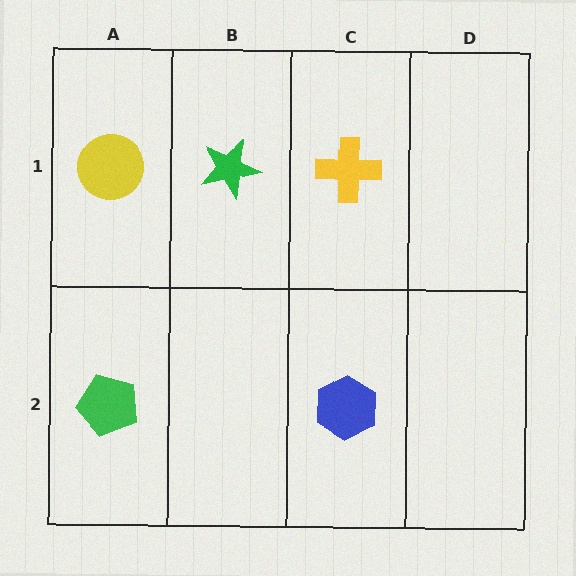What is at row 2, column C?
A blue hexagon.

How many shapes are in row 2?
2 shapes.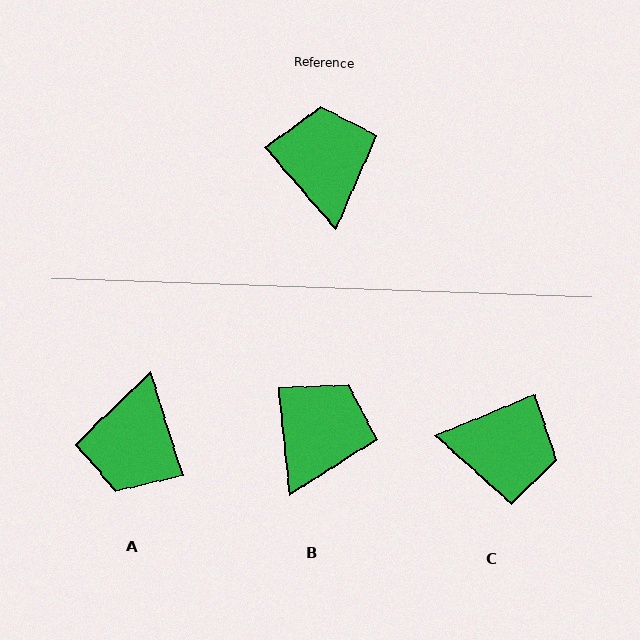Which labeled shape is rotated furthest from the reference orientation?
A, about 157 degrees away.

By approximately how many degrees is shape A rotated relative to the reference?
Approximately 157 degrees counter-clockwise.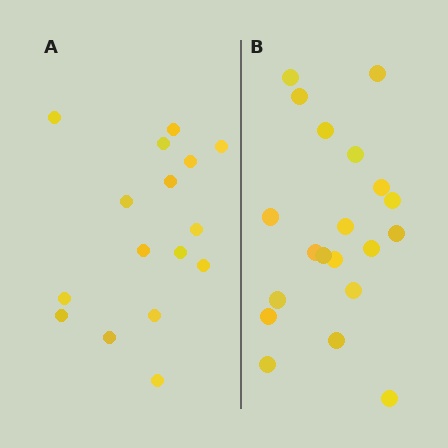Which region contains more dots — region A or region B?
Region B (the right region) has more dots.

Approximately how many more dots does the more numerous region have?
Region B has about 4 more dots than region A.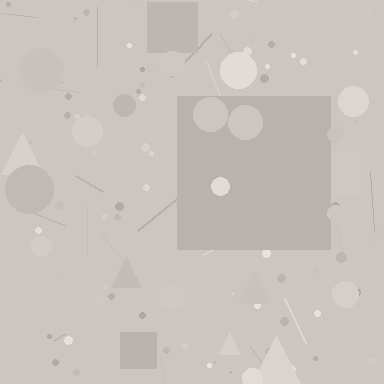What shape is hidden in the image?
A square is hidden in the image.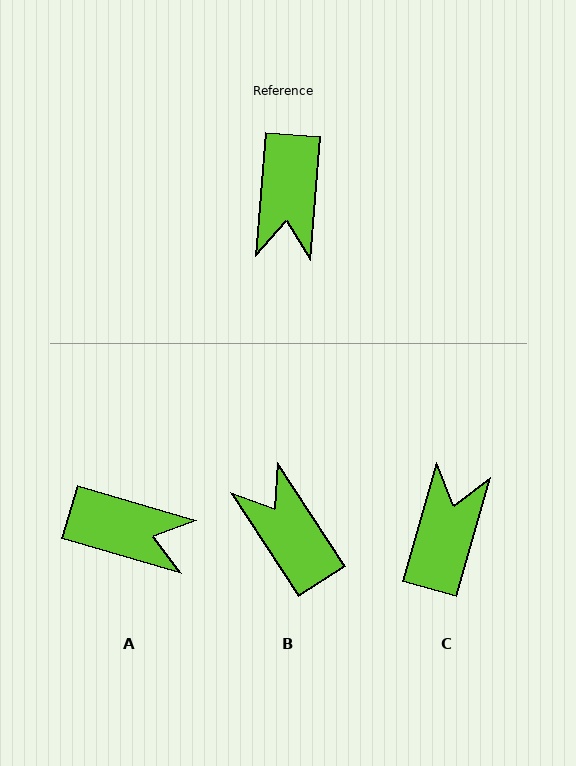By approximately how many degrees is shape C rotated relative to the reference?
Approximately 169 degrees counter-clockwise.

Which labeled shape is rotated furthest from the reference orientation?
C, about 169 degrees away.